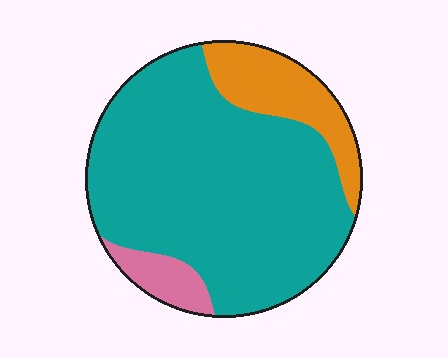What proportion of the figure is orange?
Orange takes up about one sixth (1/6) of the figure.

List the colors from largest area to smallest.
From largest to smallest: teal, orange, pink.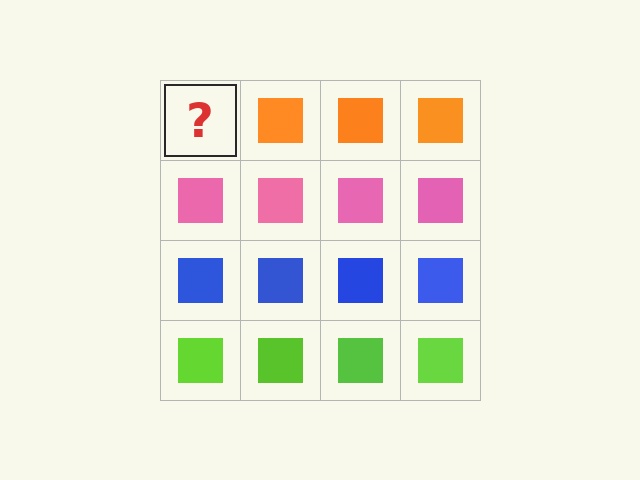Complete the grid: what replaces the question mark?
The question mark should be replaced with an orange square.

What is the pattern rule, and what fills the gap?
The rule is that each row has a consistent color. The gap should be filled with an orange square.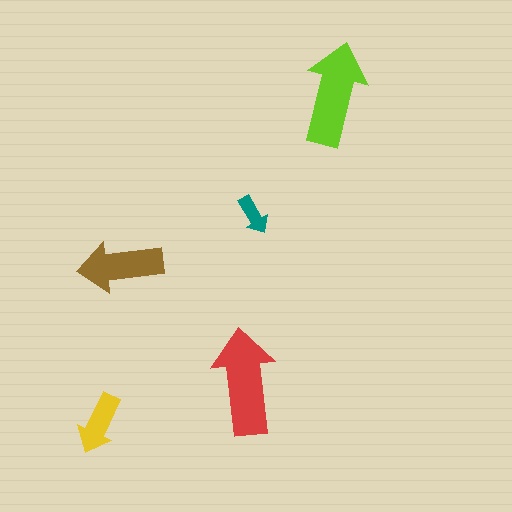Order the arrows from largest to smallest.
the red one, the lime one, the brown one, the yellow one, the teal one.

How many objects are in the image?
There are 5 objects in the image.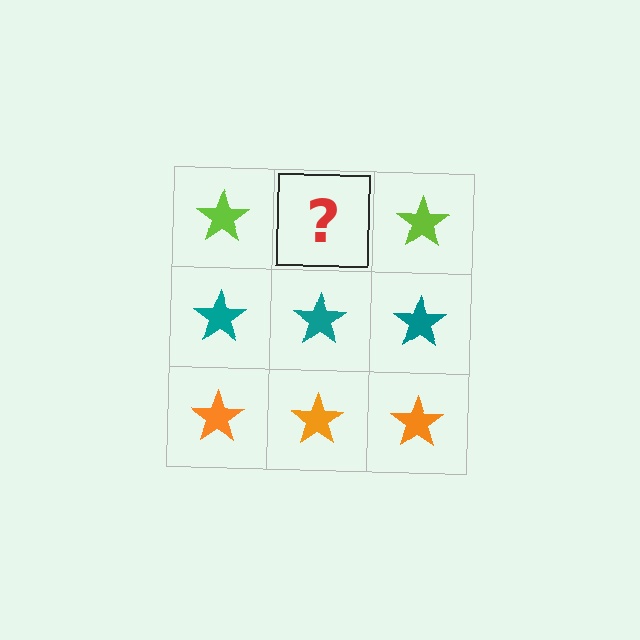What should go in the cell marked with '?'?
The missing cell should contain a lime star.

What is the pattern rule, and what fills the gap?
The rule is that each row has a consistent color. The gap should be filled with a lime star.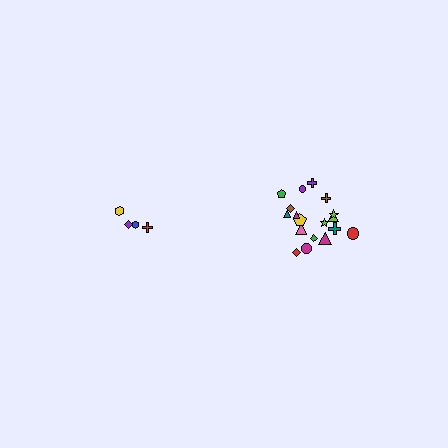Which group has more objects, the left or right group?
The right group.